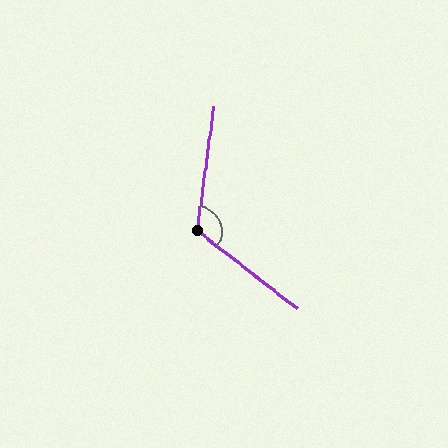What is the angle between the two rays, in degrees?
Approximately 120 degrees.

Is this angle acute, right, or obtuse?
It is obtuse.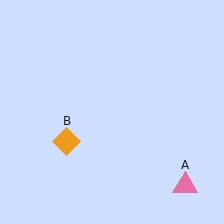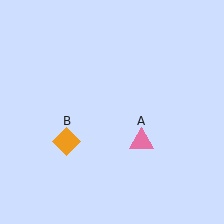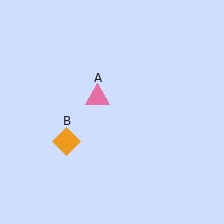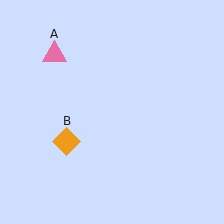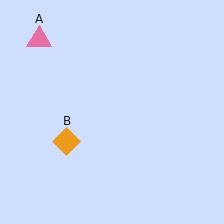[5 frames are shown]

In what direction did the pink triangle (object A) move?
The pink triangle (object A) moved up and to the left.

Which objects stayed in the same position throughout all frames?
Orange diamond (object B) remained stationary.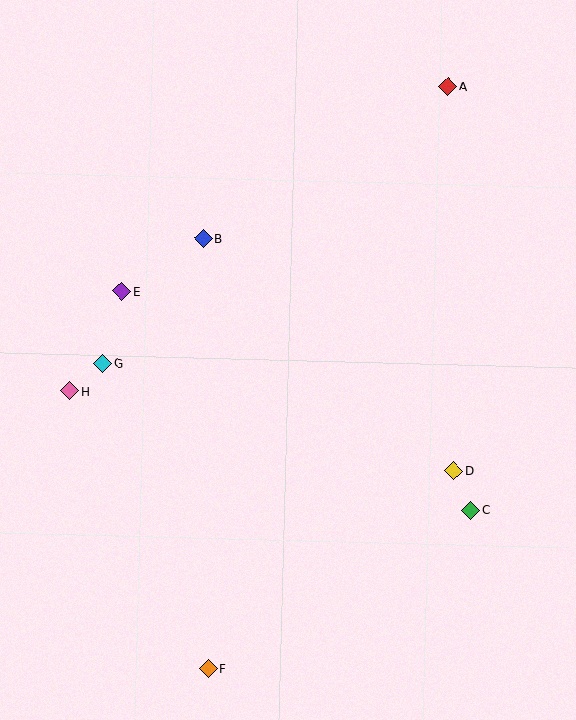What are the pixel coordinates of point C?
Point C is at (471, 510).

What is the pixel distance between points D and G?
The distance between D and G is 367 pixels.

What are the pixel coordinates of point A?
Point A is at (448, 86).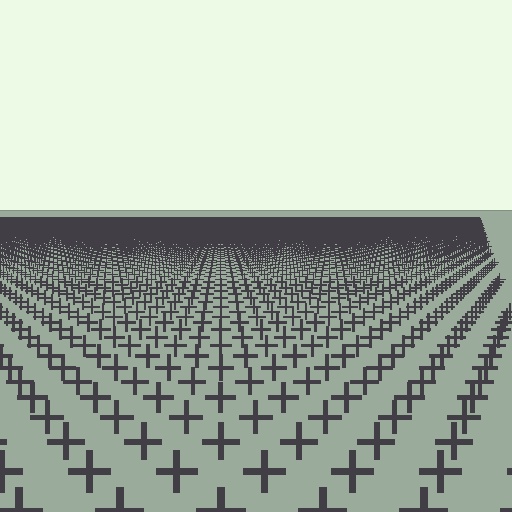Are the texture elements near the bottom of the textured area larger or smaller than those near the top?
Larger. Near the bottom, elements are closer to the viewer and appear at a bigger on-screen size.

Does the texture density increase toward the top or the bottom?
Density increases toward the top.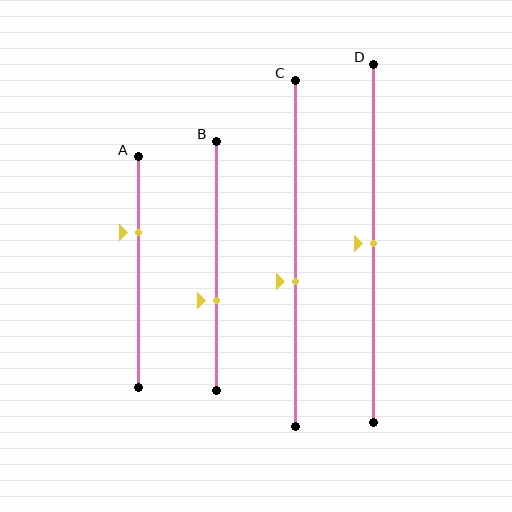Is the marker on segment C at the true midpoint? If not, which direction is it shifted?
No, the marker on segment C is shifted downward by about 8% of the segment length.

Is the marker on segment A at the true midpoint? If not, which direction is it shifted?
No, the marker on segment A is shifted upward by about 17% of the segment length.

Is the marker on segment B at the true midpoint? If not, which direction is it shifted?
No, the marker on segment B is shifted downward by about 14% of the segment length.